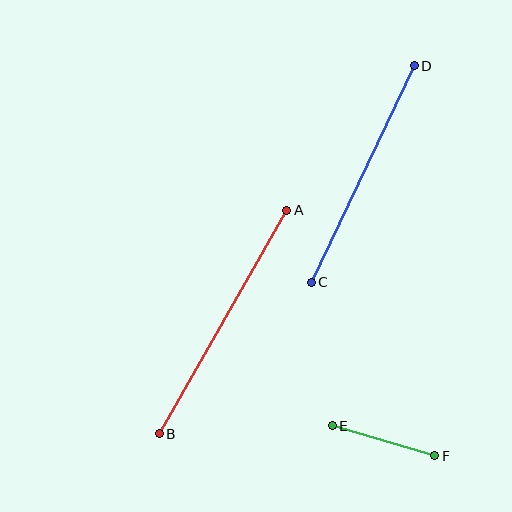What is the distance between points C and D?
The distance is approximately 239 pixels.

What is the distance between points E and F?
The distance is approximately 107 pixels.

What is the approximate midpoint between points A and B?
The midpoint is at approximately (223, 322) pixels.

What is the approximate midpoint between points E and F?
The midpoint is at approximately (383, 441) pixels.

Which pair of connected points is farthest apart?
Points A and B are farthest apart.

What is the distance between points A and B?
The distance is approximately 258 pixels.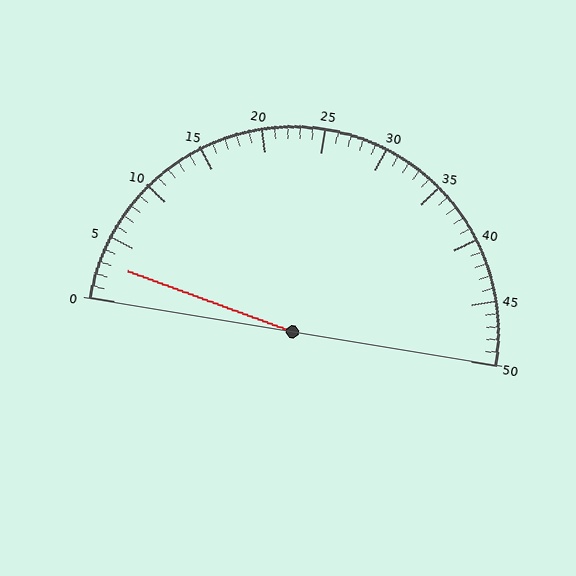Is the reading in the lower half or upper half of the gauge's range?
The reading is in the lower half of the range (0 to 50).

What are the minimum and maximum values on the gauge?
The gauge ranges from 0 to 50.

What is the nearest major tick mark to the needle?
The nearest major tick mark is 5.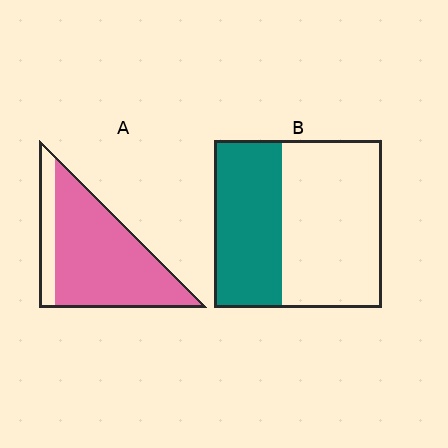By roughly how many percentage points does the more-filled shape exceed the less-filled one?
By roughly 40 percentage points (A over B).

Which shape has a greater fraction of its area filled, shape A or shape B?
Shape A.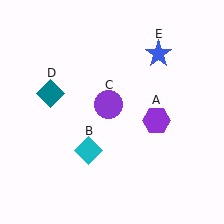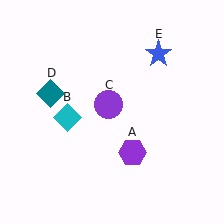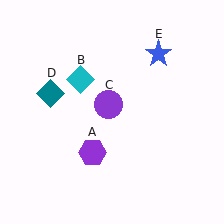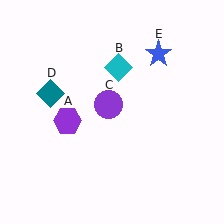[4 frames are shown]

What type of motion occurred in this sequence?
The purple hexagon (object A), cyan diamond (object B) rotated clockwise around the center of the scene.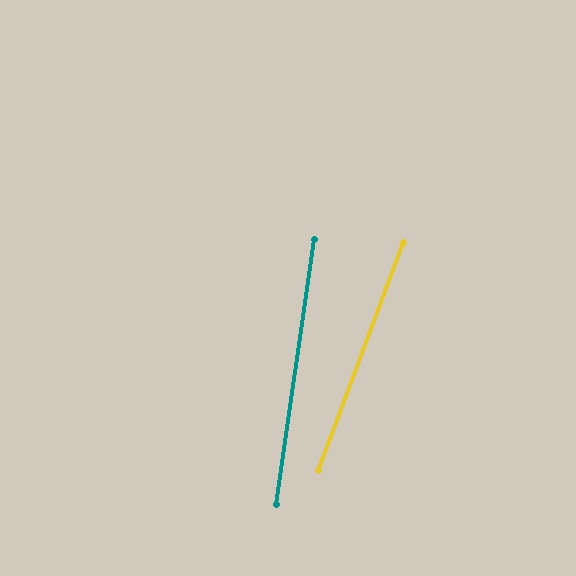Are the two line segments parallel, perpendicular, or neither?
Neither parallel nor perpendicular — they differ by about 12°.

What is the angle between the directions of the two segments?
Approximately 12 degrees.